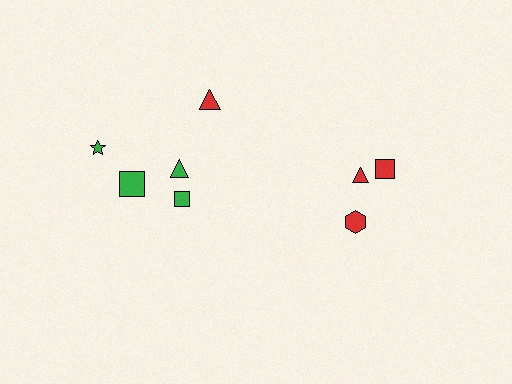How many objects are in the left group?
There are 6 objects.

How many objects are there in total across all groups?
There are 9 objects.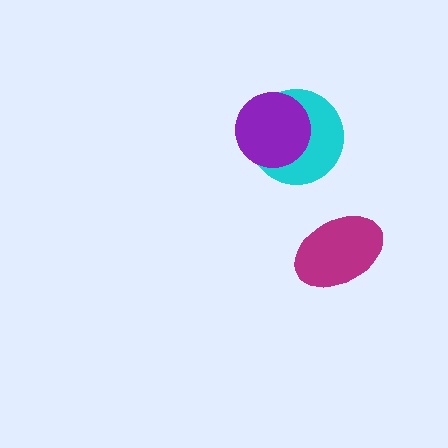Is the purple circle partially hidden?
No, no other shape covers it.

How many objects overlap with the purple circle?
1 object overlaps with the purple circle.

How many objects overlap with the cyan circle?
1 object overlaps with the cyan circle.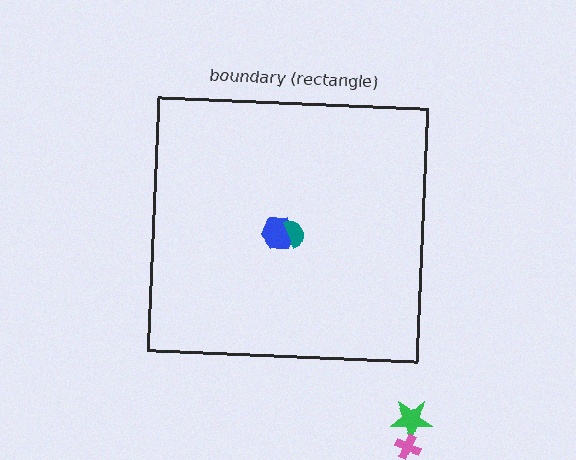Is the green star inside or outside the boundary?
Outside.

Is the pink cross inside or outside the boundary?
Outside.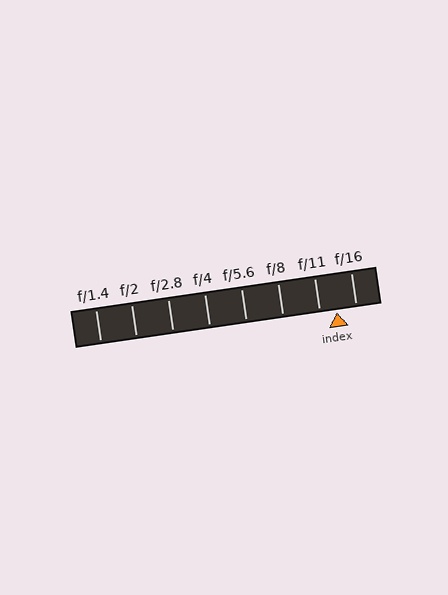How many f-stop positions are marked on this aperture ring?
There are 8 f-stop positions marked.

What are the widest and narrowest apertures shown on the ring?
The widest aperture shown is f/1.4 and the narrowest is f/16.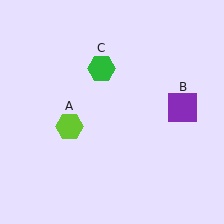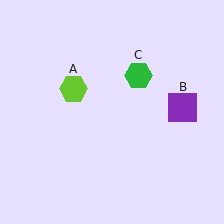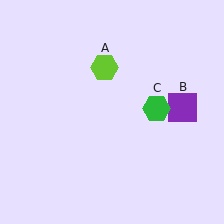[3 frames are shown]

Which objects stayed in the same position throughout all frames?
Purple square (object B) remained stationary.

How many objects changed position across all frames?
2 objects changed position: lime hexagon (object A), green hexagon (object C).